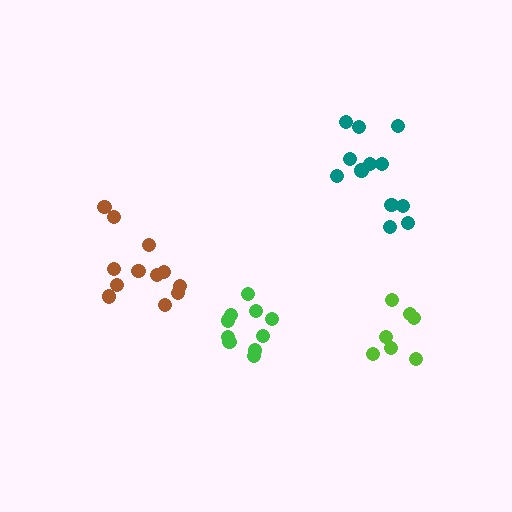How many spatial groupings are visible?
There are 4 spatial groupings.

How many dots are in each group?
Group 1: 7 dots, Group 2: 10 dots, Group 3: 12 dots, Group 4: 12 dots (41 total).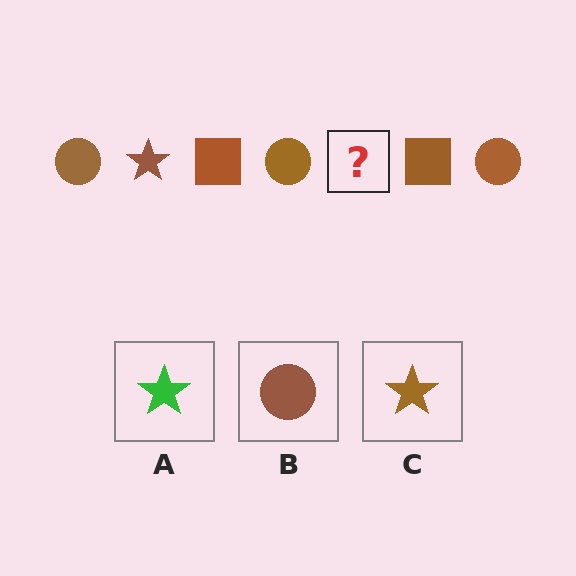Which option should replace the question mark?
Option C.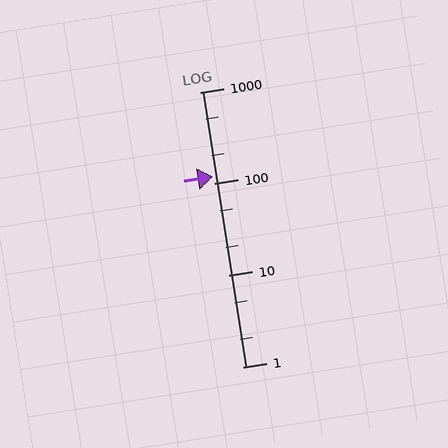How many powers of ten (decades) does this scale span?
The scale spans 3 decades, from 1 to 1000.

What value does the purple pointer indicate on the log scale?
The pointer indicates approximately 120.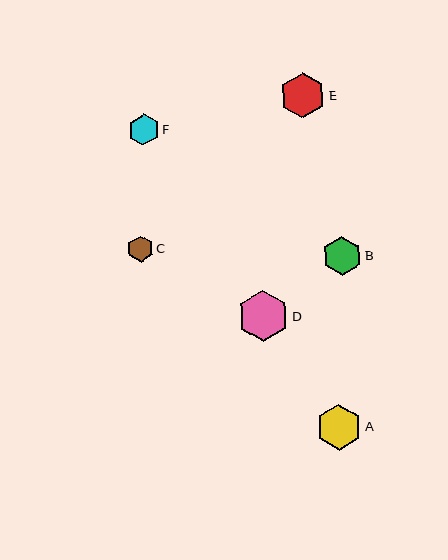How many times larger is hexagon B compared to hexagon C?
Hexagon B is approximately 1.5 times the size of hexagon C.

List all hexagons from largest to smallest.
From largest to smallest: D, A, E, B, F, C.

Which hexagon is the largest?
Hexagon D is the largest with a size of approximately 51 pixels.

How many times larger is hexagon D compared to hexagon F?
Hexagon D is approximately 1.6 times the size of hexagon F.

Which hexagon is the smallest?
Hexagon C is the smallest with a size of approximately 26 pixels.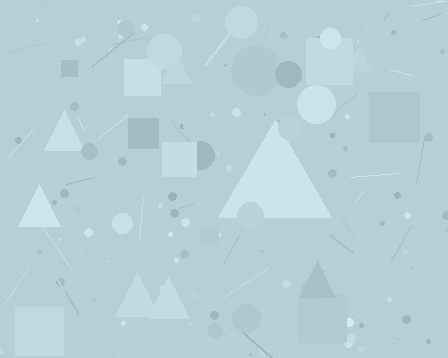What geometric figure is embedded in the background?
A triangle is embedded in the background.